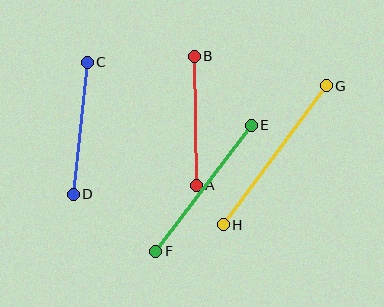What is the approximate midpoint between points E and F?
The midpoint is at approximately (203, 188) pixels.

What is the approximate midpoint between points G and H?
The midpoint is at approximately (275, 155) pixels.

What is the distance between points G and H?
The distance is approximately 173 pixels.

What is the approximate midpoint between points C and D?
The midpoint is at approximately (80, 128) pixels.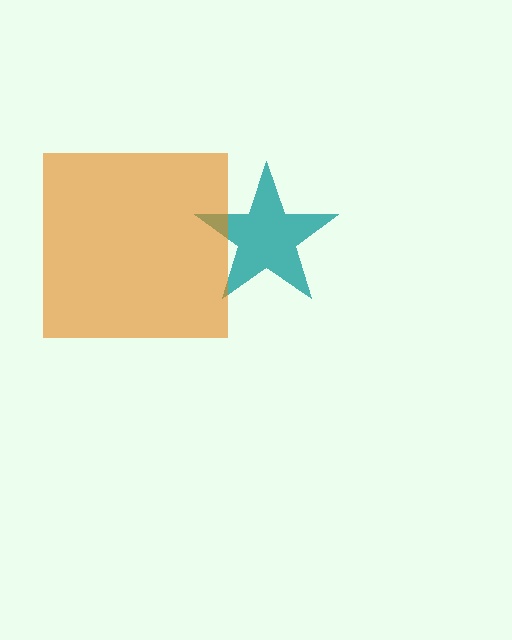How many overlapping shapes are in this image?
There are 2 overlapping shapes in the image.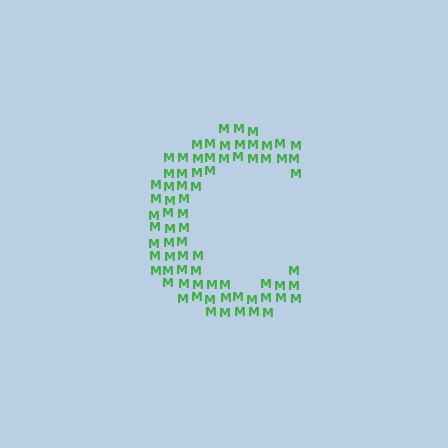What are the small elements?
The small elements are letter M's.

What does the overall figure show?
The overall figure shows the letter C.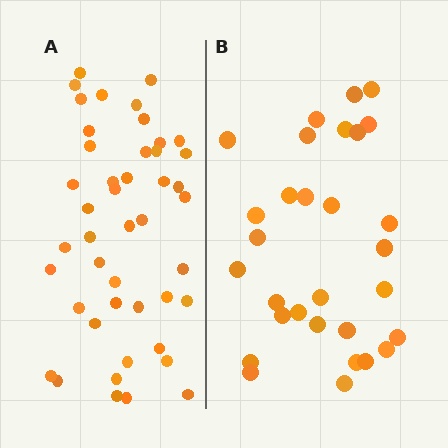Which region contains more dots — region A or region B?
Region A (the left region) has more dots.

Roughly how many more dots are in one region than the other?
Region A has approximately 15 more dots than region B.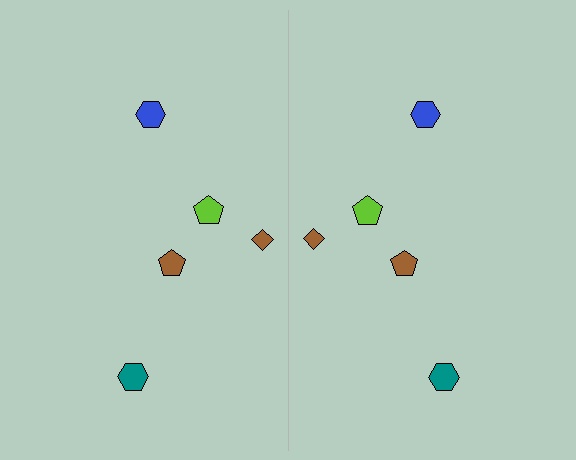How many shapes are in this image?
There are 10 shapes in this image.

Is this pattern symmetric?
Yes, this pattern has bilateral (reflection) symmetry.